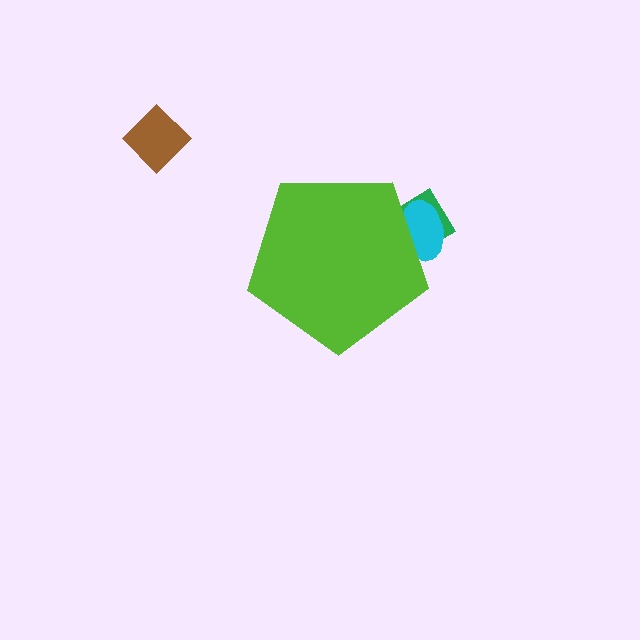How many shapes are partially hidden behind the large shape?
2 shapes are partially hidden.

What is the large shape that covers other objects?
A lime pentagon.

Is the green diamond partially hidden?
Yes, the green diamond is partially hidden behind the lime pentagon.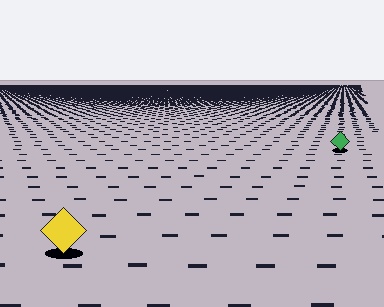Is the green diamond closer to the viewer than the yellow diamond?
No. The yellow diamond is closer — you can tell from the texture gradient: the ground texture is coarser near it.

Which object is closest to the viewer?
The yellow diamond is closest. The texture marks near it are larger and more spread out.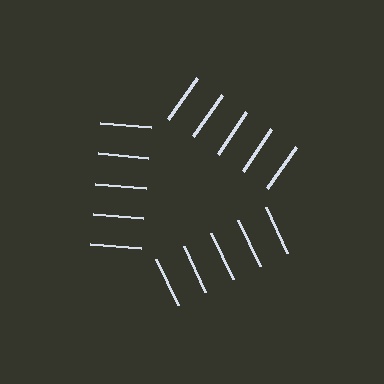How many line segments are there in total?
15 — 5 along each of the 3 edges.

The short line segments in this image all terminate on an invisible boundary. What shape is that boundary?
An illusory triangle — the line segments terminate on its edges but no continuous stroke is drawn.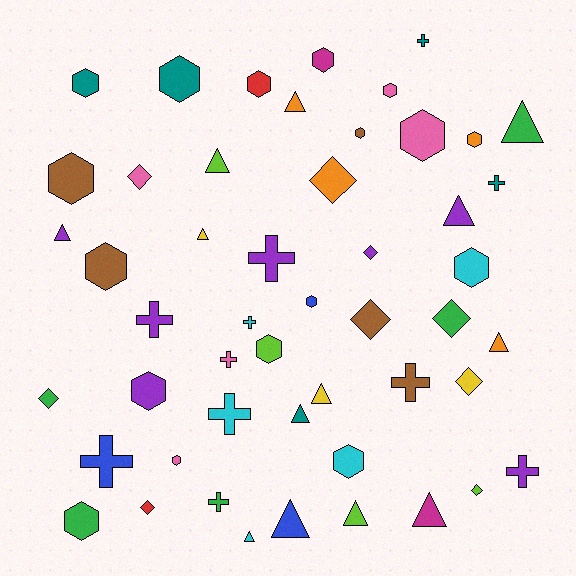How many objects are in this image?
There are 50 objects.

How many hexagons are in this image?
There are 17 hexagons.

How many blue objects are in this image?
There are 3 blue objects.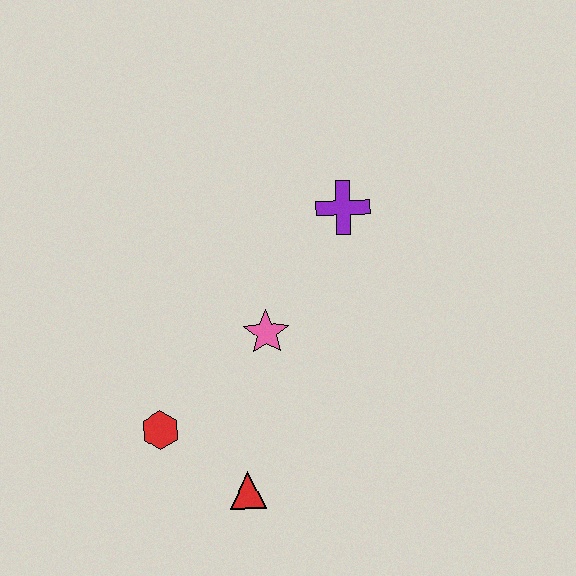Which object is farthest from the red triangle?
The purple cross is farthest from the red triangle.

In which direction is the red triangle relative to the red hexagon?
The red triangle is to the right of the red hexagon.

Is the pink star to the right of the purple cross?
No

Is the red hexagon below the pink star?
Yes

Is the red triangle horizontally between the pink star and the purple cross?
No